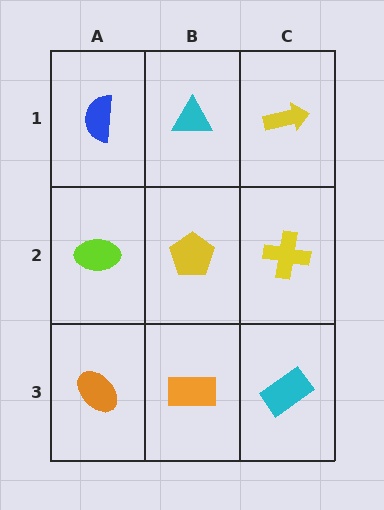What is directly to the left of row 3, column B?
An orange ellipse.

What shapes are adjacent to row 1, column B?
A yellow pentagon (row 2, column B), a blue semicircle (row 1, column A), a yellow arrow (row 1, column C).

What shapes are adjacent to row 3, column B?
A yellow pentagon (row 2, column B), an orange ellipse (row 3, column A), a cyan rectangle (row 3, column C).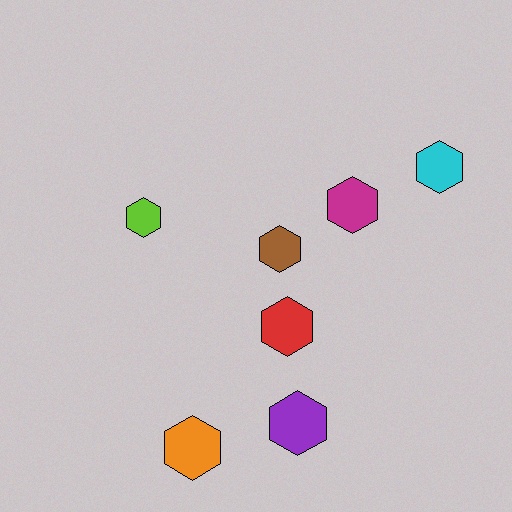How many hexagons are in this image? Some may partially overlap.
There are 7 hexagons.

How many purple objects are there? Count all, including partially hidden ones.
There is 1 purple object.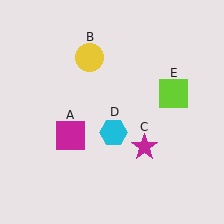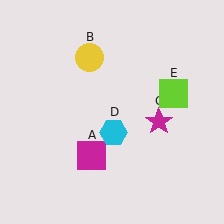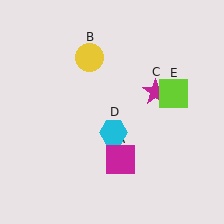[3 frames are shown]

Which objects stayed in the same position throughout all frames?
Yellow circle (object B) and cyan hexagon (object D) and lime square (object E) remained stationary.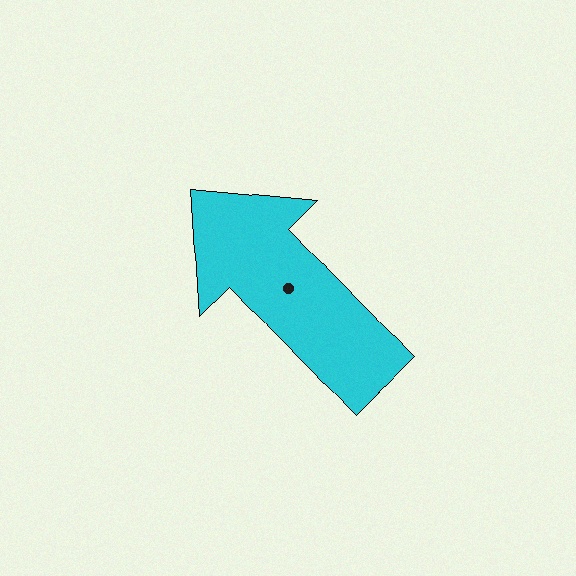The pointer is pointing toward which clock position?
Roughly 11 o'clock.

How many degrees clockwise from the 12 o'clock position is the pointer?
Approximately 316 degrees.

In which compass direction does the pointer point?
Northwest.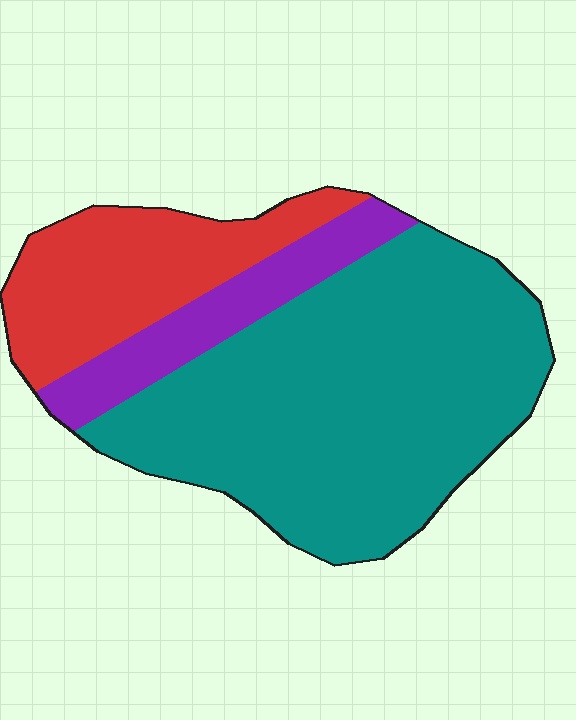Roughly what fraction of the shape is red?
Red takes up less than a quarter of the shape.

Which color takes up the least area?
Purple, at roughly 15%.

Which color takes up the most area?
Teal, at roughly 65%.